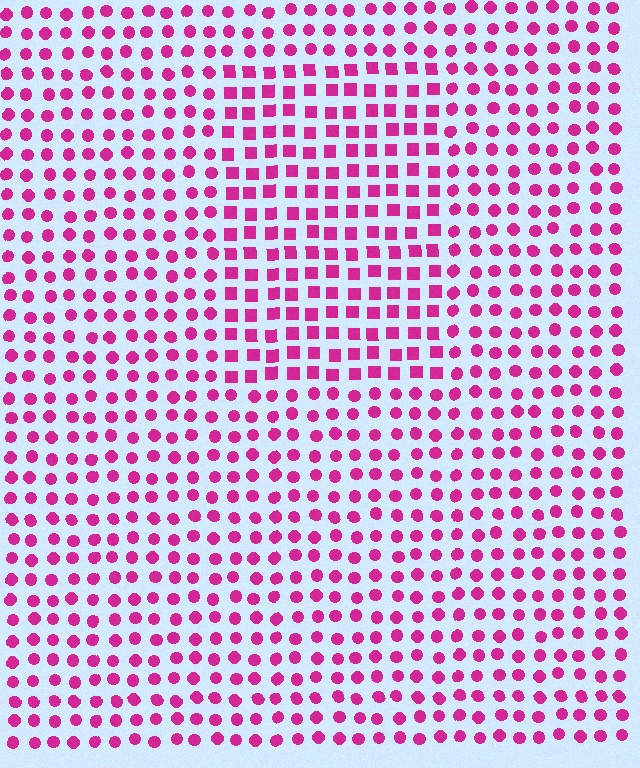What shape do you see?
I see a rectangle.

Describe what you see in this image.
The image is filled with small magenta elements arranged in a uniform grid. A rectangle-shaped region contains squares, while the surrounding area contains circles. The boundary is defined purely by the change in element shape.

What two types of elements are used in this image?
The image uses squares inside the rectangle region and circles outside it.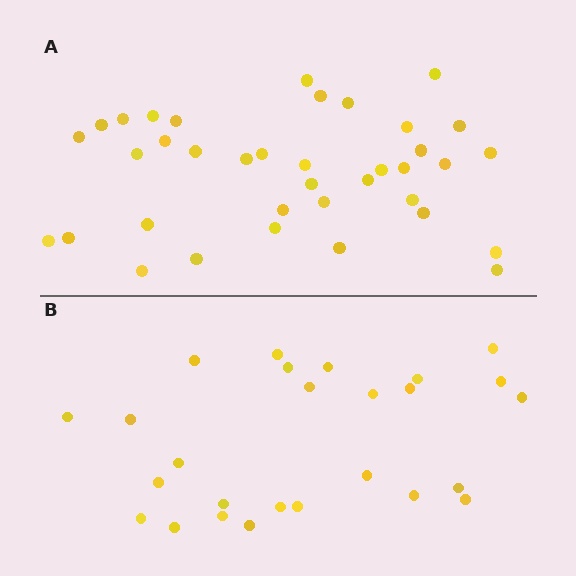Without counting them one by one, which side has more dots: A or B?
Region A (the top region) has more dots.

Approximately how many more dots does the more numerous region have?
Region A has roughly 12 or so more dots than region B.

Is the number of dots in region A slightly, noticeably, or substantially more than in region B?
Region A has noticeably more, but not dramatically so. The ratio is roughly 1.4 to 1.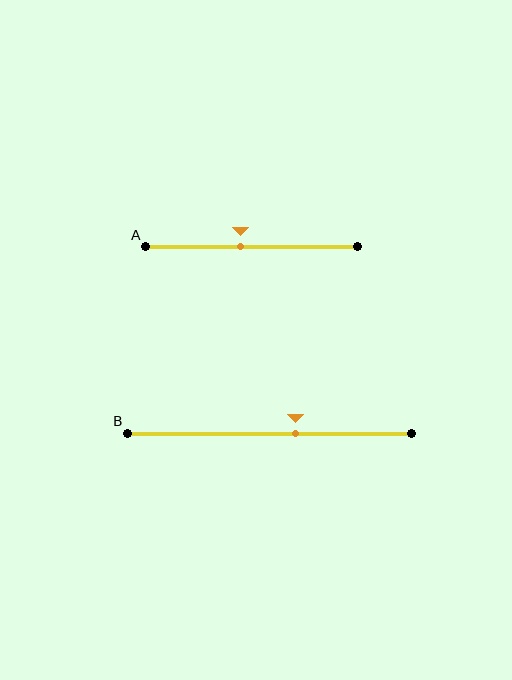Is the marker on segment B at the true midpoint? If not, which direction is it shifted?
No, the marker on segment B is shifted to the right by about 9% of the segment length.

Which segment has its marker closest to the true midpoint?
Segment A has its marker closest to the true midpoint.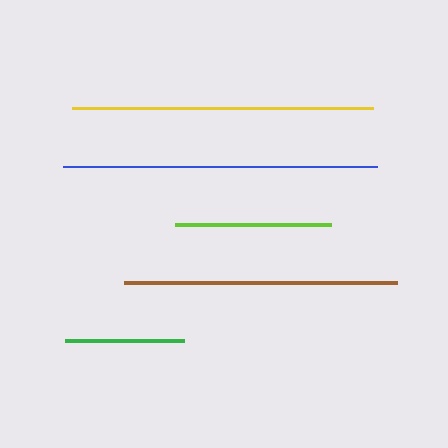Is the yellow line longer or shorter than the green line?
The yellow line is longer than the green line.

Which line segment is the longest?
The blue line is the longest at approximately 314 pixels.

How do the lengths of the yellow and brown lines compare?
The yellow and brown lines are approximately the same length.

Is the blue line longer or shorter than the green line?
The blue line is longer than the green line.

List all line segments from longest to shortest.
From longest to shortest: blue, yellow, brown, lime, green.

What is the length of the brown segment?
The brown segment is approximately 274 pixels long.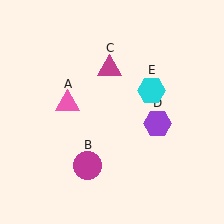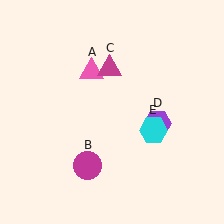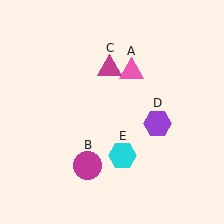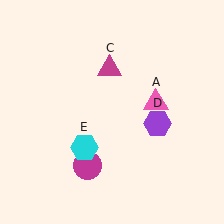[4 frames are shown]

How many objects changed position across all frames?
2 objects changed position: pink triangle (object A), cyan hexagon (object E).